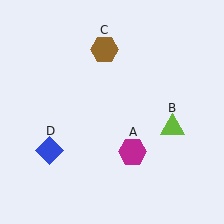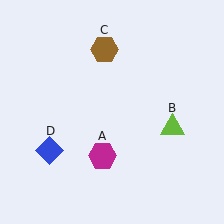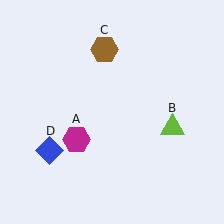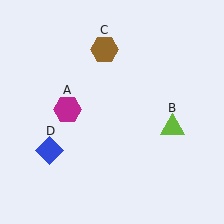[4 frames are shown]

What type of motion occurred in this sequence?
The magenta hexagon (object A) rotated clockwise around the center of the scene.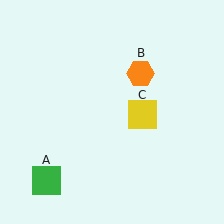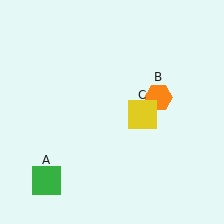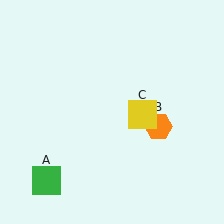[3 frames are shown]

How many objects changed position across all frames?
1 object changed position: orange hexagon (object B).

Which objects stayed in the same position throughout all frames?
Green square (object A) and yellow square (object C) remained stationary.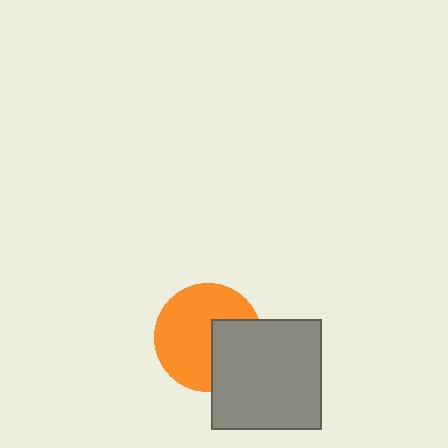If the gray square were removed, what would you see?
You would see the complete orange circle.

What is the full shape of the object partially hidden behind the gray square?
The partially hidden object is an orange circle.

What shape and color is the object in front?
The object in front is a gray square.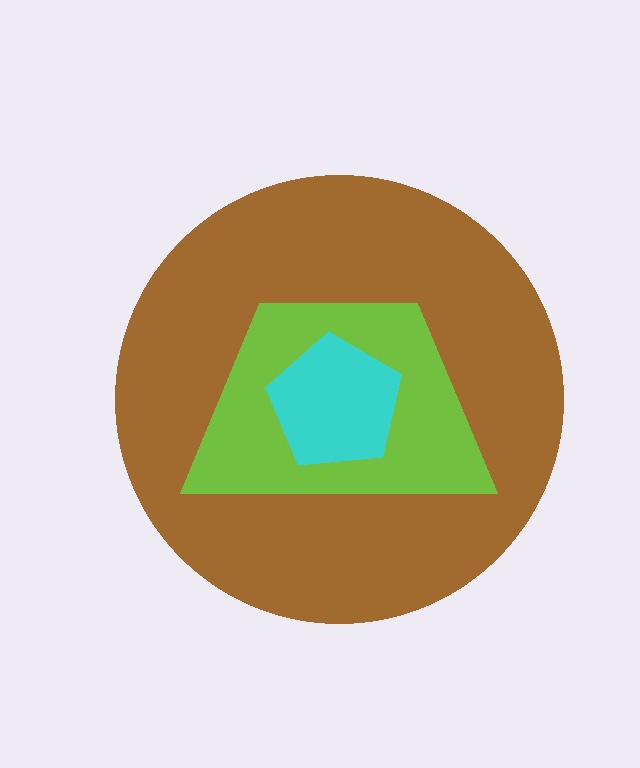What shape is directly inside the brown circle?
The lime trapezoid.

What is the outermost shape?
The brown circle.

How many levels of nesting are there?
3.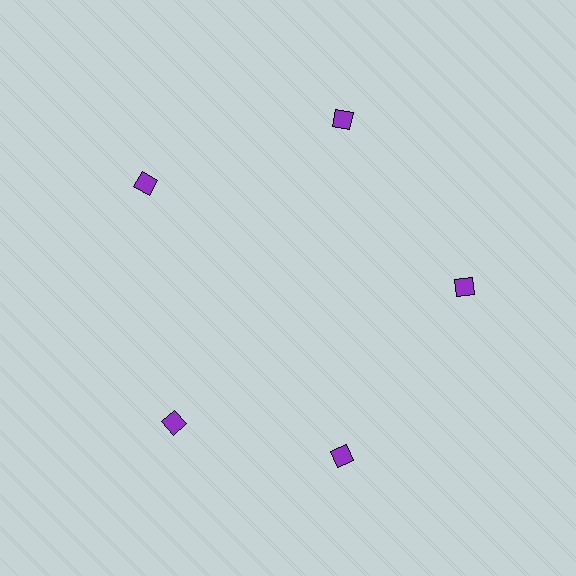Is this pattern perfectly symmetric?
No. The 5 purple diamonds are arranged in a ring, but one element near the 8 o'clock position is rotated out of alignment along the ring, breaking the 5-fold rotational symmetry.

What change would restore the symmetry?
The symmetry would be restored by rotating it back into even spacing with its neighbors so that all 5 diamonds sit at equal angles and equal distance from the center.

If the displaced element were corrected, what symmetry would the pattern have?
It would have 5-fold rotational symmetry — the pattern would map onto itself every 72 degrees.